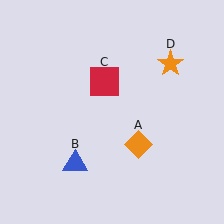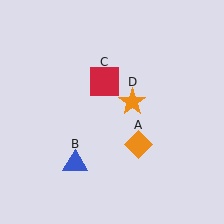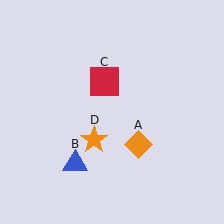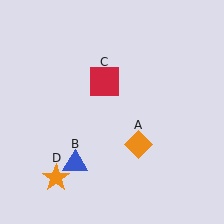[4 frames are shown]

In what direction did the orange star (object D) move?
The orange star (object D) moved down and to the left.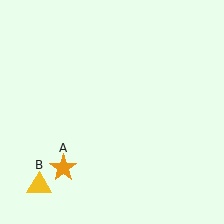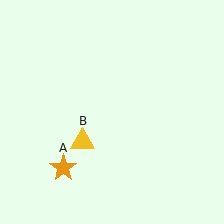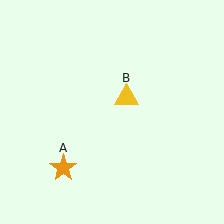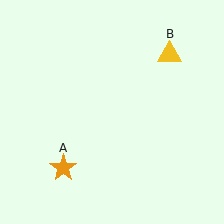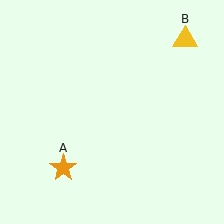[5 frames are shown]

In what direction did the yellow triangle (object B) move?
The yellow triangle (object B) moved up and to the right.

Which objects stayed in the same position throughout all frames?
Orange star (object A) remained stationary.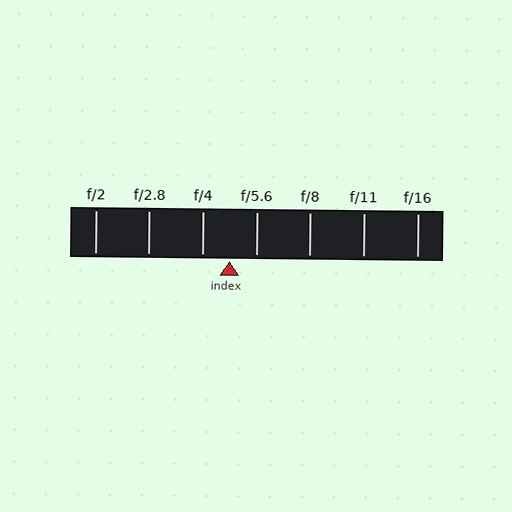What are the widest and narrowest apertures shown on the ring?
The widest aperture shown is f/2 and the narrowest is f/16.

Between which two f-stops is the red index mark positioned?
The index mark is between f/4 and f/5.6.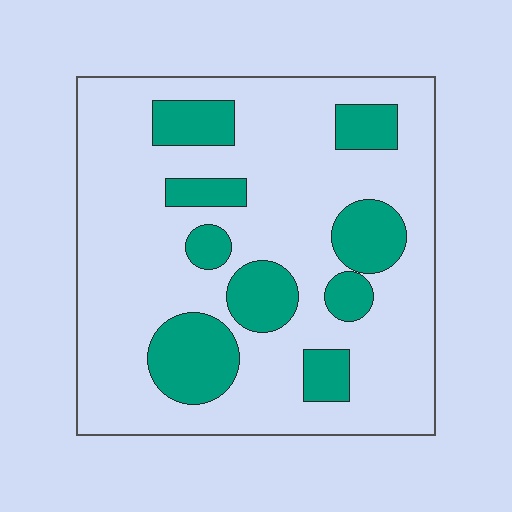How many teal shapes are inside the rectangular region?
9.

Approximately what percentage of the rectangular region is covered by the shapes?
Approximately 25%.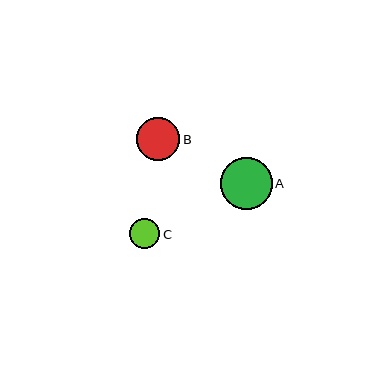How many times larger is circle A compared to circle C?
Circle A is approximately 1.7 times the size of circle C.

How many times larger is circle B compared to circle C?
Circle B is approximately 1.4 times the size of circle C.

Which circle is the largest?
Circle A is the largest with a size of approximately 52 pixels.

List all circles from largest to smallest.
From largest to smallest: A, B, C.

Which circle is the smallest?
Circle C is the smallest with a size of approximately 30 pixels.